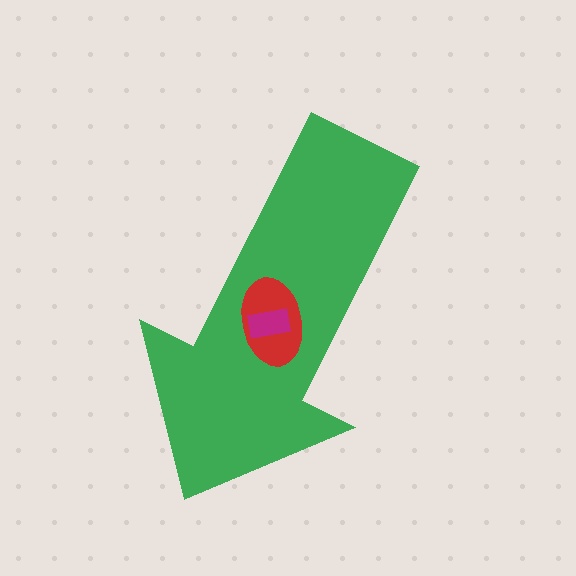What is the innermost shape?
The magenta rectangle.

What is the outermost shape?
The green arrow.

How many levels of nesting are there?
3.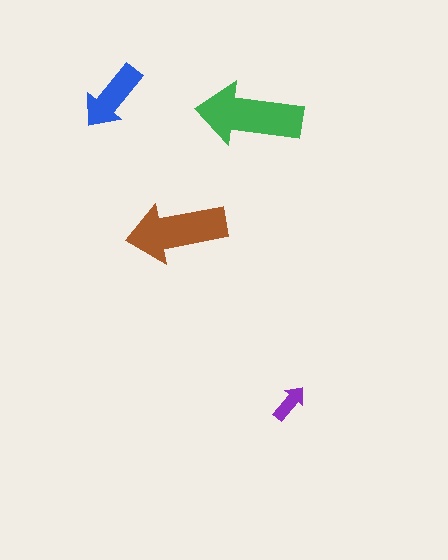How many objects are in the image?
There are 4 objects in the image.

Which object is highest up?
The blue arrow is topmost.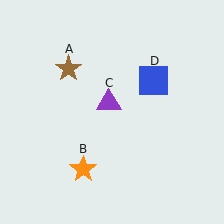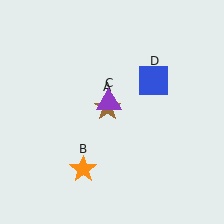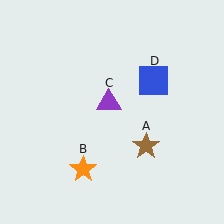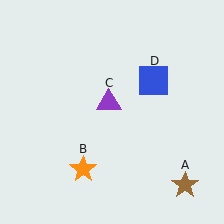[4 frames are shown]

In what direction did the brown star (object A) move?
The brown star (object A) moved down and to the right.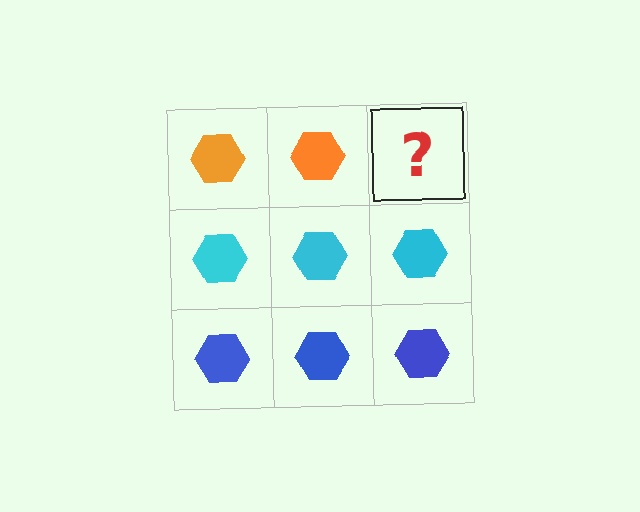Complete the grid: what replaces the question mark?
The question mark should be replaced with an orange hexagon.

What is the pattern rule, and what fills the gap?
The rule is that each row has a consistent color. The gap should be filled with an orange hexagon.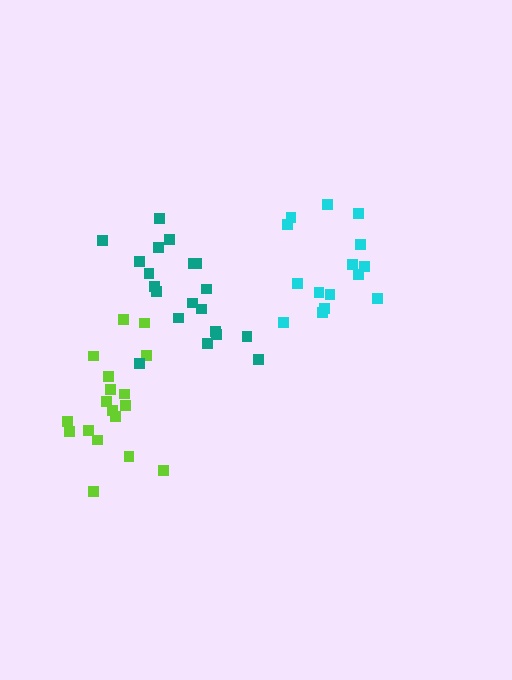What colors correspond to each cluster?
The clusters are colored: lime, teal, cyan.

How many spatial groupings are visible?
There are 3 spatial groupings.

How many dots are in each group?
Group 1: 18 dots, Group 2: 21 dots, Group 3: 15 dots (54 total).